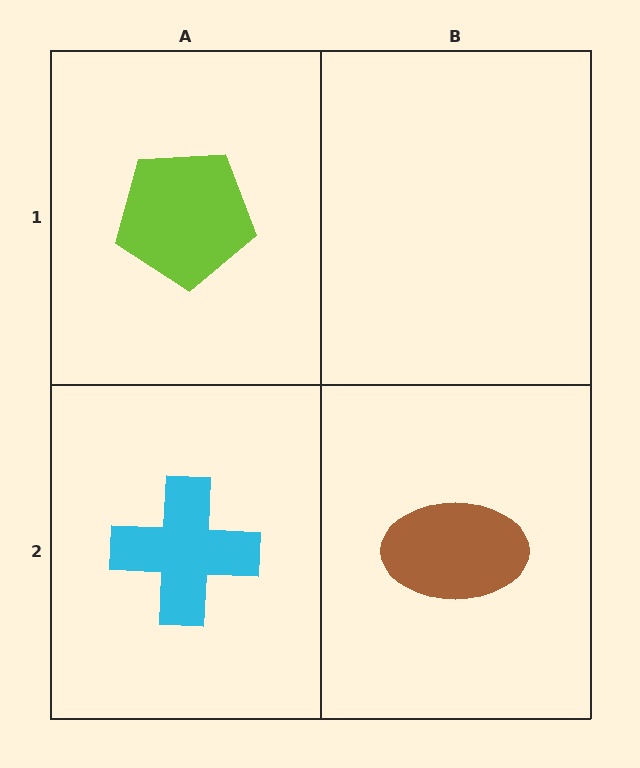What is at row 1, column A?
A lime pentagon.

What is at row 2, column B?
A brown ellipse.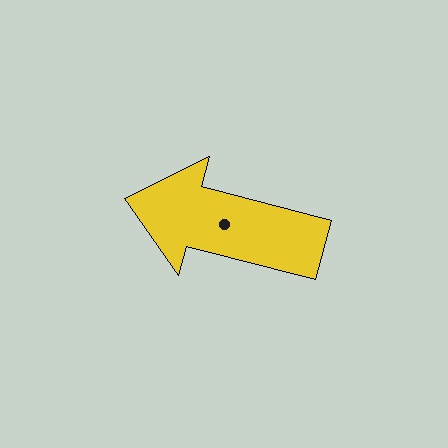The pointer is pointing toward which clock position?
Roughly 9 o'clock.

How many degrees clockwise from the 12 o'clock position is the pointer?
Approximately 285 degrees.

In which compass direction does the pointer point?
West.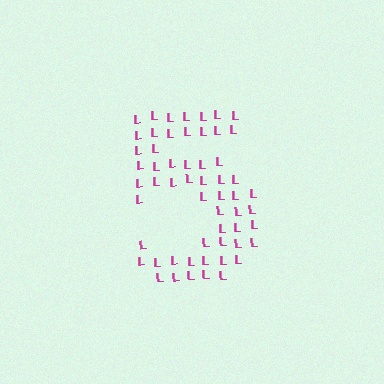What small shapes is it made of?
It is made of small letter L's.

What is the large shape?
The large shape is the digit 5.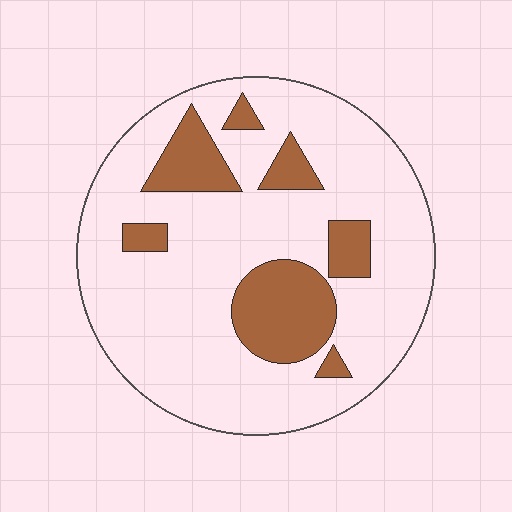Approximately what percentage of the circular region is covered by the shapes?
Approximately 20%.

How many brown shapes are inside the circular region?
7.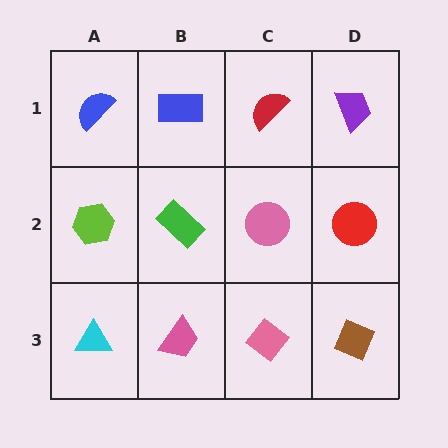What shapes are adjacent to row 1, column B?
A green rectangle (row 2, column B), a blue semicircle (row 1, column A), a red semicircle (row 1, column C).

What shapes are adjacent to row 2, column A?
A blue semicircle (row 1, column A), a cyan triangle (row 3, column A), a green rectangle (row 2, column B).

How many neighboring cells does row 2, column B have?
4.